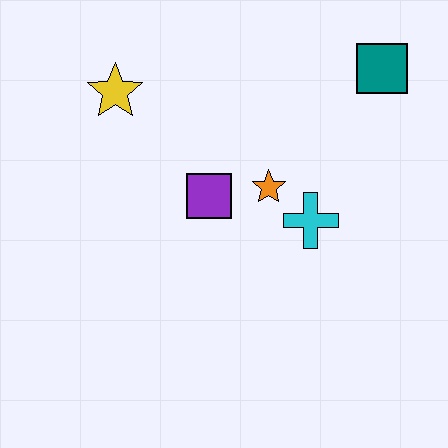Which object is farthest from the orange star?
The yellow star is farthest from the orange star.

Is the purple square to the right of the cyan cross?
No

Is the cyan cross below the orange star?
Yes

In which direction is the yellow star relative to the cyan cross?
The yellow star is to the left of the cyan cross.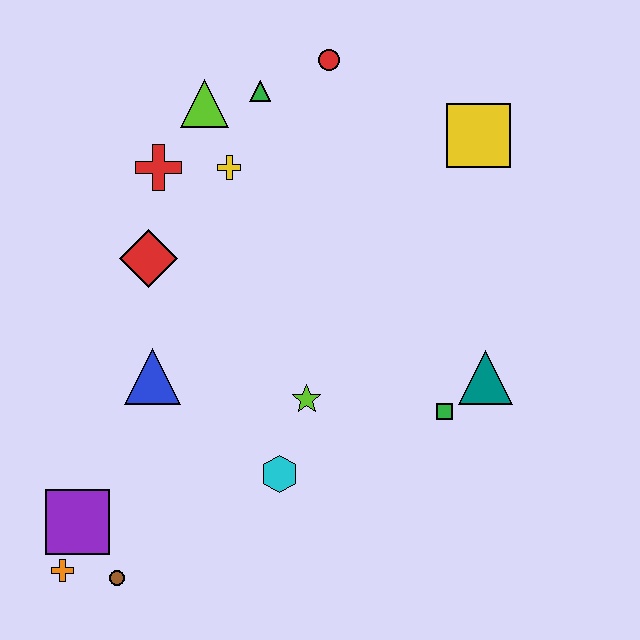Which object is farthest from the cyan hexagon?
The red circle is farthest from the cyan hexagon.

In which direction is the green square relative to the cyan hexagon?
The green square is to the right of the cyan hexagon.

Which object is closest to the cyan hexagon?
The lime star is closest to the cyan hexagon.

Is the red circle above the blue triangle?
Yes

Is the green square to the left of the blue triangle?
No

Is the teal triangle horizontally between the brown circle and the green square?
No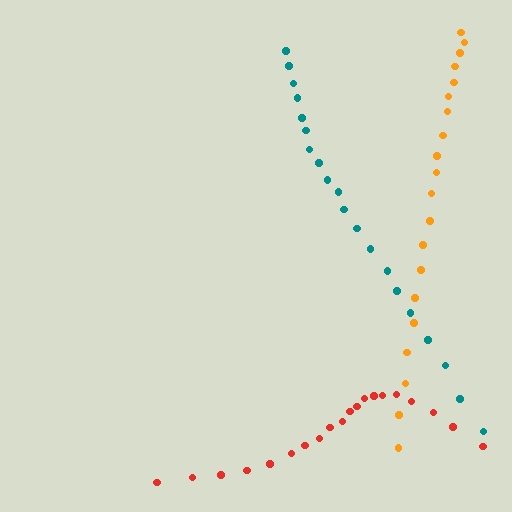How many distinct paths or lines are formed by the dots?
There are 3 distinct paths.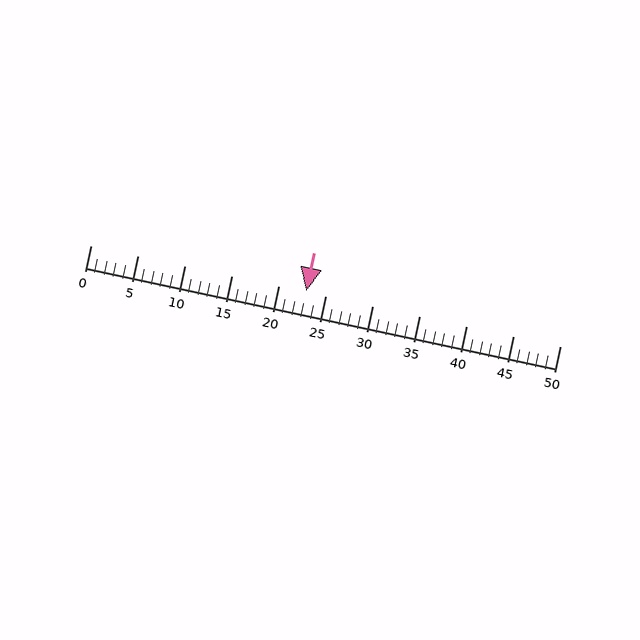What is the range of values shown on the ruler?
The ruler shows values from 0 to 50.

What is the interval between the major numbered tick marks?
The major tick marks are spaced 5 units apart.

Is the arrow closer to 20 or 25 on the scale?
The arrow is closer to 25.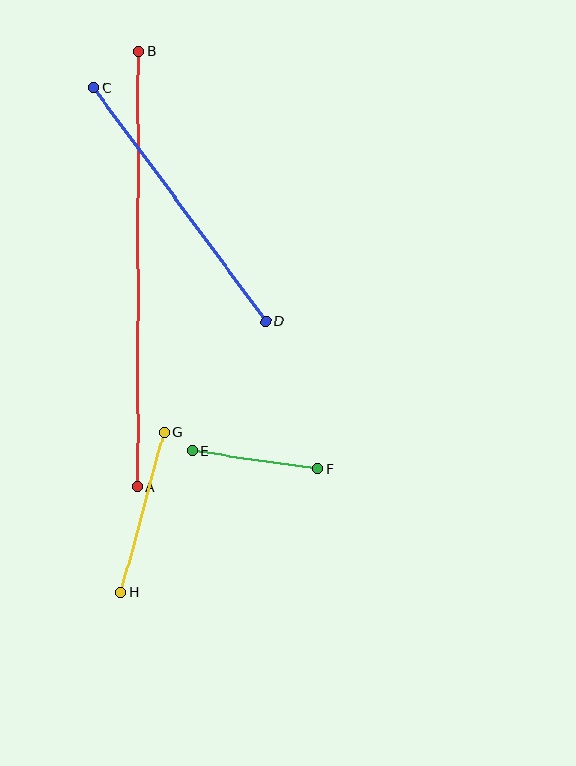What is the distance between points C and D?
The distance is approximately 290 pixels.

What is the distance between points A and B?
The distance is approximately 435 pixels.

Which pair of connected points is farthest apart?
Points A and B are farthest apart.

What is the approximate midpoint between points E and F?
The midpoint is at approximately (255, 460) pixels.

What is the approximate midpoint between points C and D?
The midpoint is at approximately (180, 204) pixels.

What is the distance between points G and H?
The distance is approximately 165 pixels.